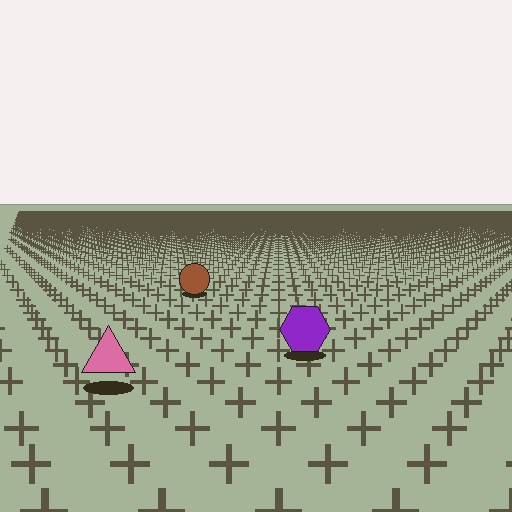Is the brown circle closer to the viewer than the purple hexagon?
No. The purple hexagon is closer — you can tell from the texture gradient: the ground texture is coarser near it.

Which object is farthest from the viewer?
The brown circle is farthest from the viewer. It appears smaller and the ground texture around it is denser.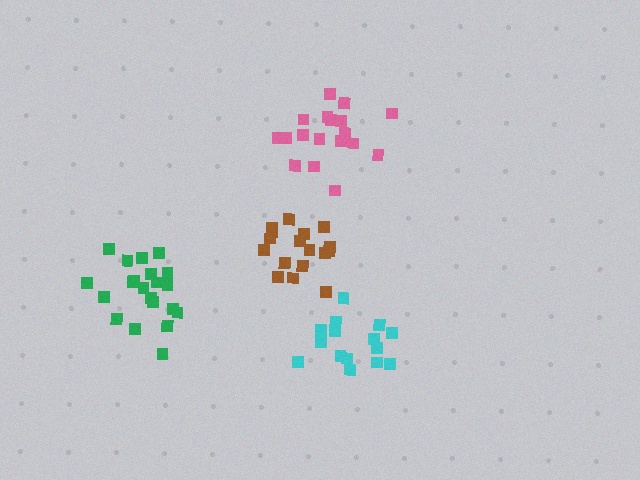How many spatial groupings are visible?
There are 4 spatial groupings.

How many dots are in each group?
Group 1: 18 dots, Group 2: 15 dots, Group 3: 17 dots, Group 4: 21 dots (71 total).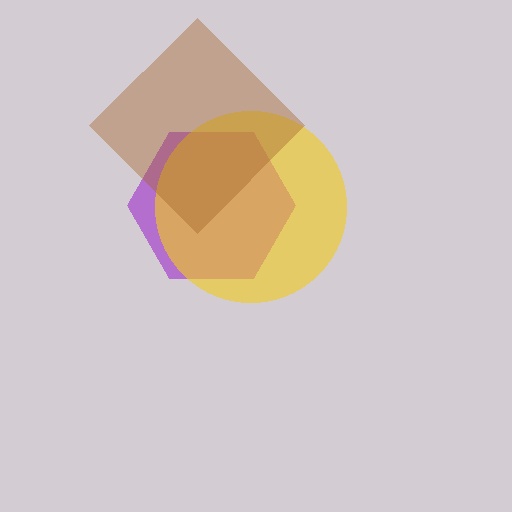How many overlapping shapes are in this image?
There are 3 overlapping shapes in the image.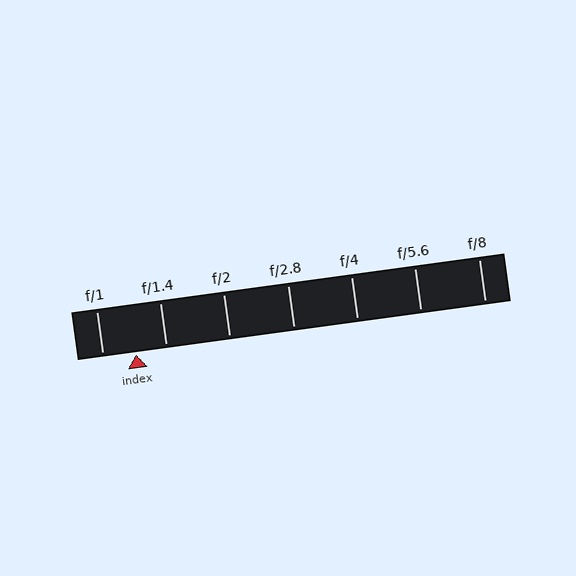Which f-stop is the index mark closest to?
The index mark is closest to f/1.4.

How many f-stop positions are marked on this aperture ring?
There are 7 f-stop positions marked.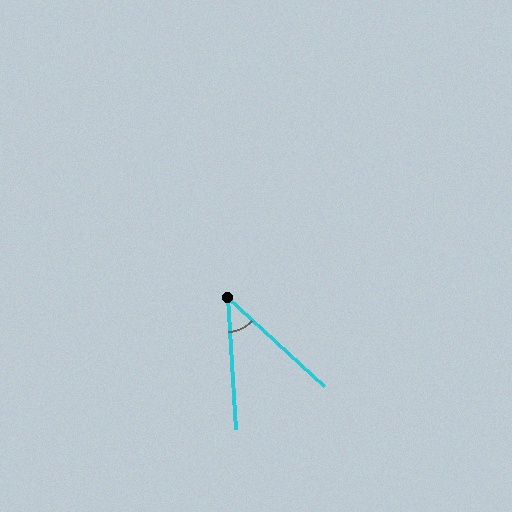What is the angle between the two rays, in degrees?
Approximately 44 degrees.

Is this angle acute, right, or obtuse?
It is acute.